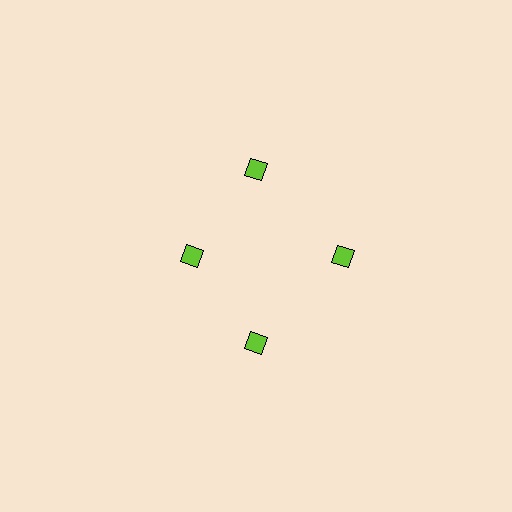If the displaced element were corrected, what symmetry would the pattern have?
It would have 4-fold rotational symmetry — the pattern would map onto itself every 90 degrees.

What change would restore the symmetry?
The symmetry would be restored by moving it outward, back onto the ring so that all 4 diamonds sit at equal angles and equal distance from the center.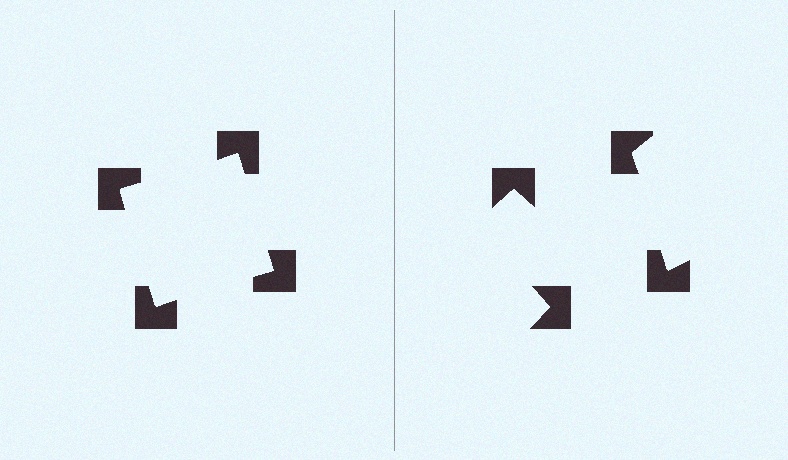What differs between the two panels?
The notched squares are positioned identically on both sides; only the wedge orientations differ. On the left they align to a square; on the right they are misaligned.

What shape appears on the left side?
An illusory square.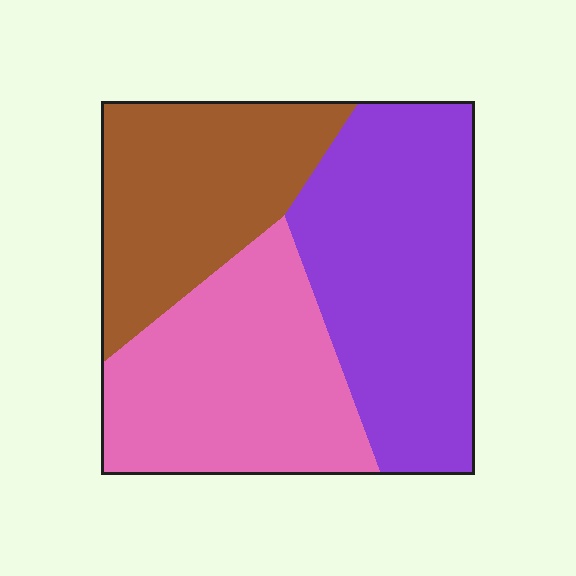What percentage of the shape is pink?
Pink covers around 35% of the shape.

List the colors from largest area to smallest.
From largest to smallest: purple, pink, brown.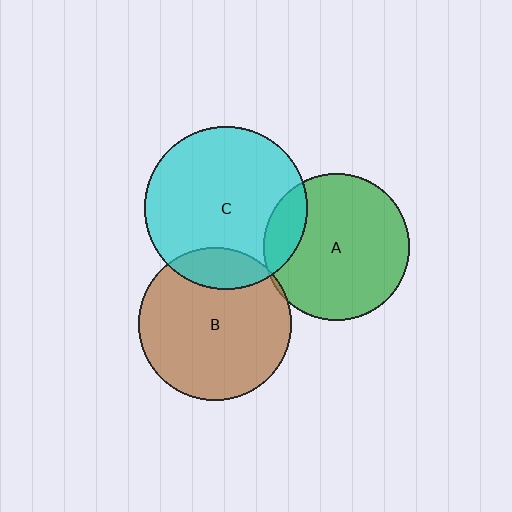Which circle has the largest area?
Circle C (cyan).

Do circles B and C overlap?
Yes.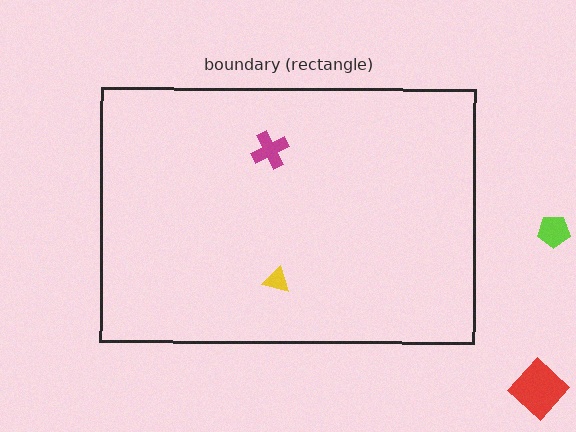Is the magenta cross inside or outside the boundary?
Inside.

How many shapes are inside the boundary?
2 inside, 2 outside.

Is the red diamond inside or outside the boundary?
Outside.